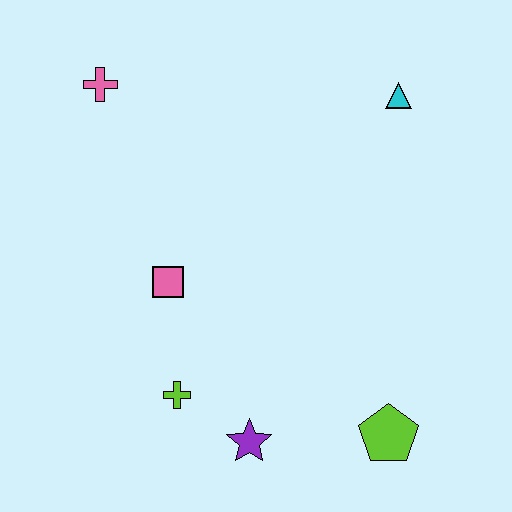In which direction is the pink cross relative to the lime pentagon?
The pink cross is above the lime pentagon.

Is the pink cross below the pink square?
No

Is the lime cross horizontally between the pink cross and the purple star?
Yes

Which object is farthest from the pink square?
The cyan triangle is farthest from the pink square.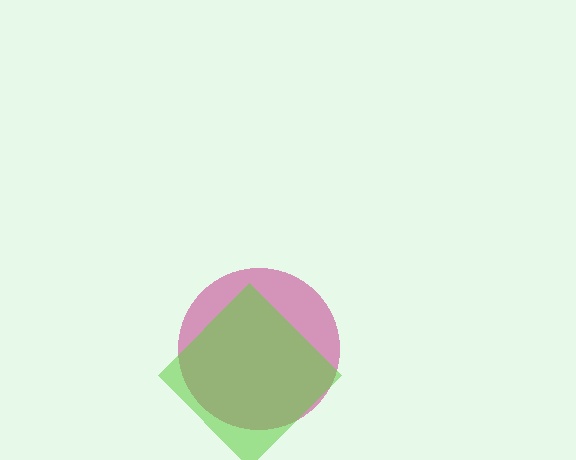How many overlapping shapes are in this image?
There are 2 overlapping shapes in the image.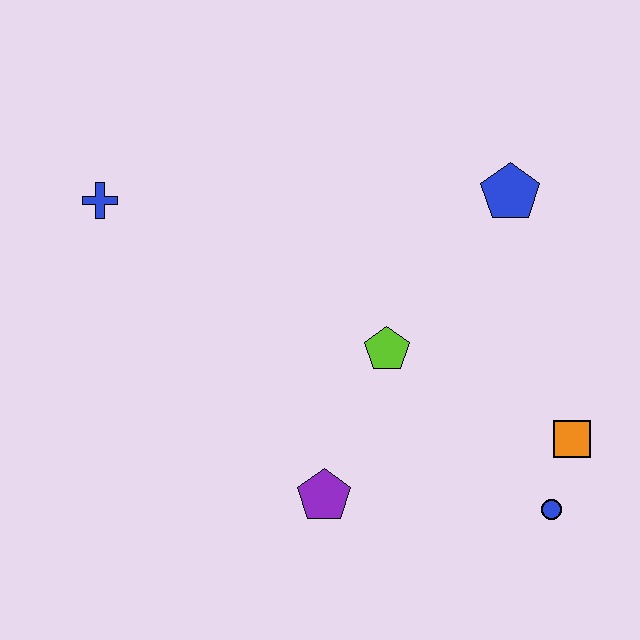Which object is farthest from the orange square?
The blue cross is farthest from the orange square.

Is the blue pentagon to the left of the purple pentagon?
No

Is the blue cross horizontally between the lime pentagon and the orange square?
No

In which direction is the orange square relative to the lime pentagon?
The orange square is to the right of the lime pentagon.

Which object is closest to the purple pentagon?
The lime pentagon is closest to the purple pentagon.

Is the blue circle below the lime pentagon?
Yes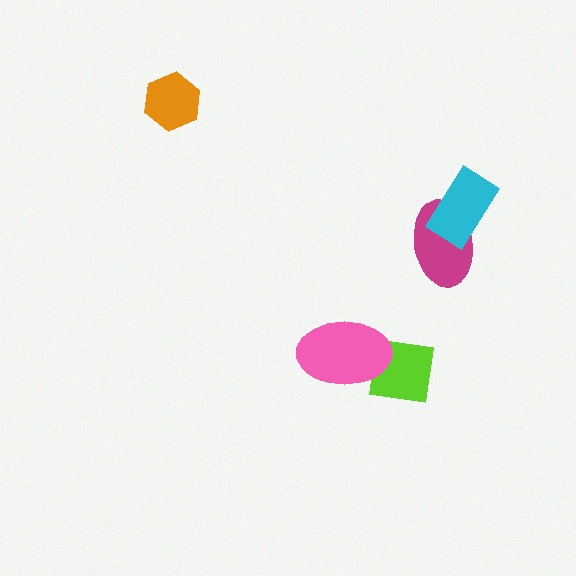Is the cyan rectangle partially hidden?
No, no other shape covers it.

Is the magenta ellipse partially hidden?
Yes, it is partially covered by another shape.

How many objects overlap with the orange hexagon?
0 objects overlap with the orange hexagon.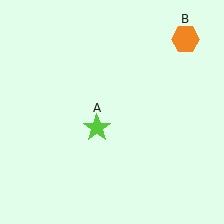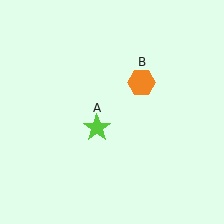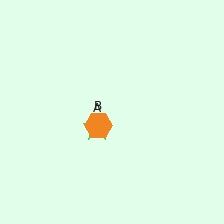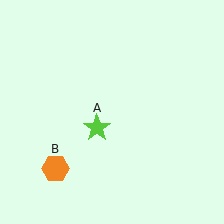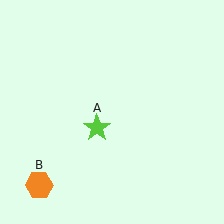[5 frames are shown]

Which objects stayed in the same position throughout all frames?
Lime star (object A) remained stationary.